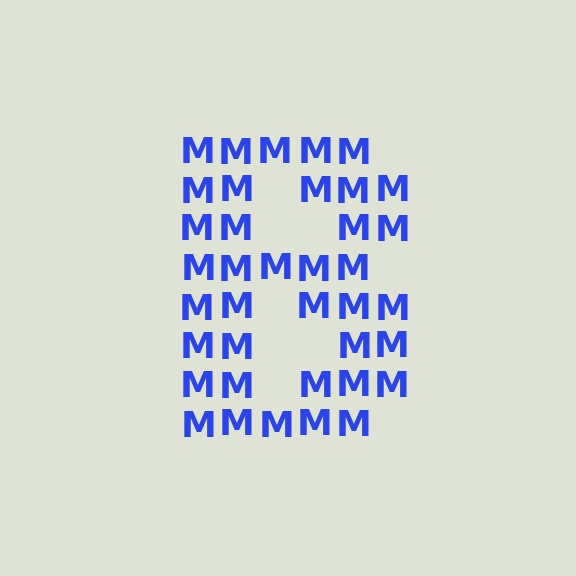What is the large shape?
The large shape is the letter B.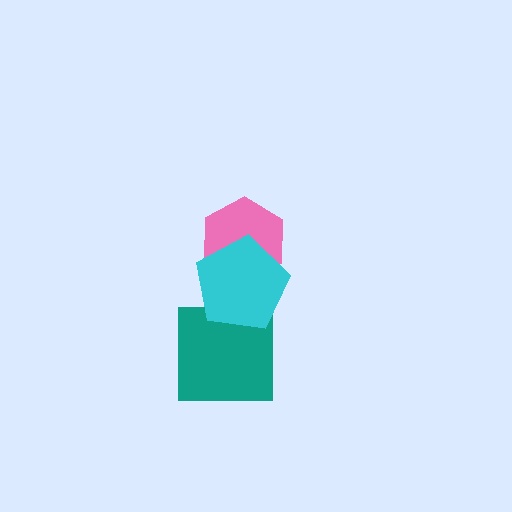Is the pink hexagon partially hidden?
Yes, it is partially covered by another shape.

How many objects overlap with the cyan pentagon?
2 objects overlap with the cyan pentagon.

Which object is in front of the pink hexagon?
The cyan pentagon is in front of the pink hexagon.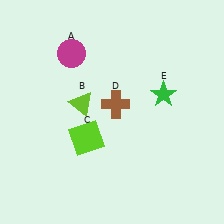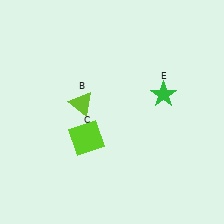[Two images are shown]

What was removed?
The magenta circle (A), the brown cross (D) were removed in Image 2.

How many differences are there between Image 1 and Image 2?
There are 2 differences between the two images.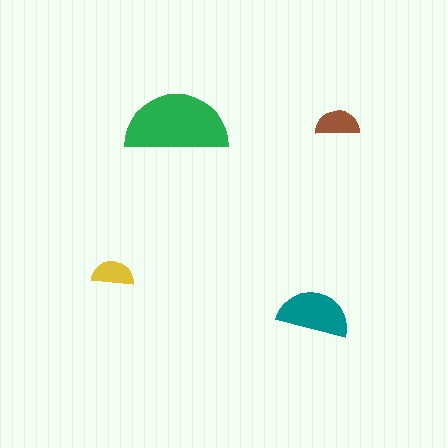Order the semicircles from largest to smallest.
the green one, the teal one, the brown one, the yellow one.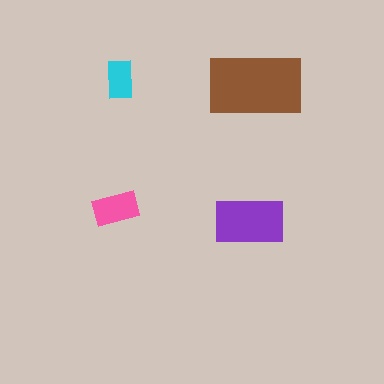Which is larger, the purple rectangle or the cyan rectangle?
The purple one.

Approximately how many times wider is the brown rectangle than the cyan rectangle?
About 2.5 times wider.